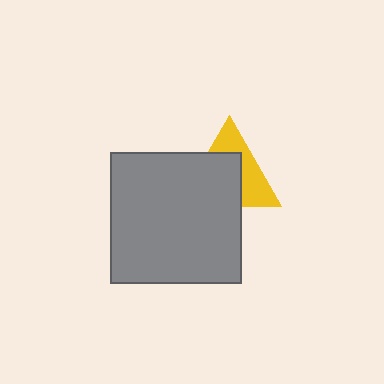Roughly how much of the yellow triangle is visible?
A small part of it is visible (roughly 44%).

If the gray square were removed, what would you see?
You would see the complete yellow triangle.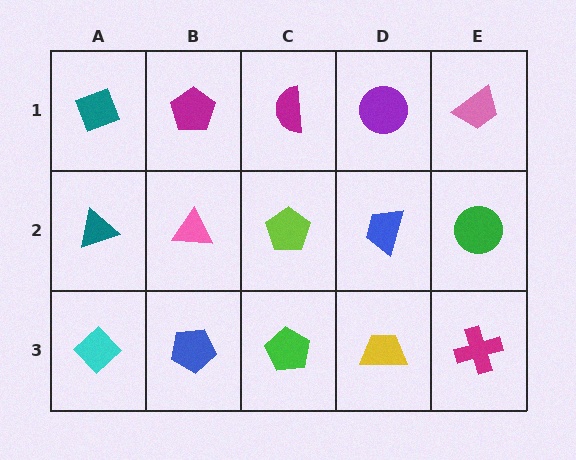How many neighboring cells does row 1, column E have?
2.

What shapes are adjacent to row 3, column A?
A teal triangle (row 2, column A), a blue pentagon (row 3, column B).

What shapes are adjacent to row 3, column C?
A lime pentagon (row 2, column C), a blue pentagon (row 3, column B), a yellow trapezoid (row 3, column D).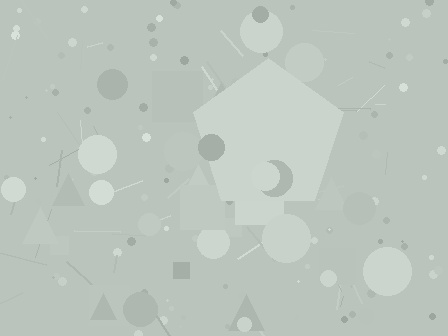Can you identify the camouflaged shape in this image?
The camouflaged shape is a pentagon.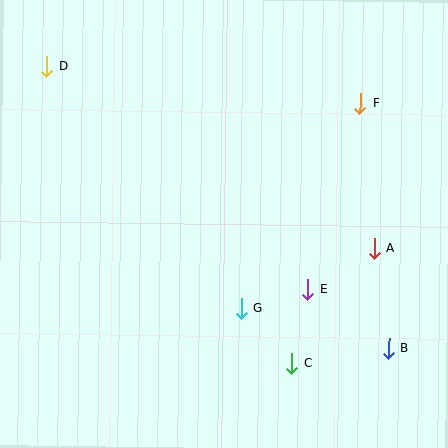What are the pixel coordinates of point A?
Point A is at (374, 248).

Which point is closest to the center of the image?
Point G at (241, 309) is closest to the center.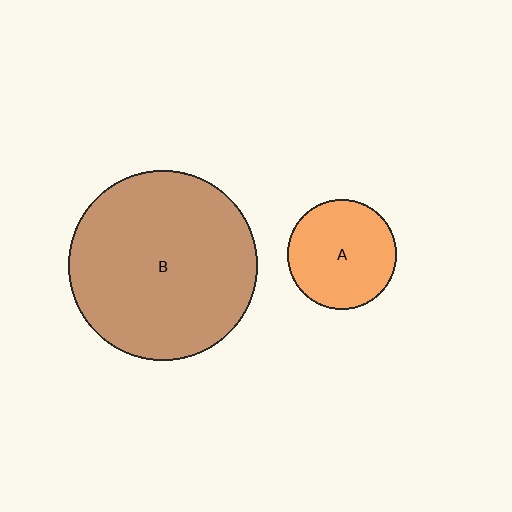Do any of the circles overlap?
No, none of the circles overlap.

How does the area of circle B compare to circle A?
Approximately 3.0 times.